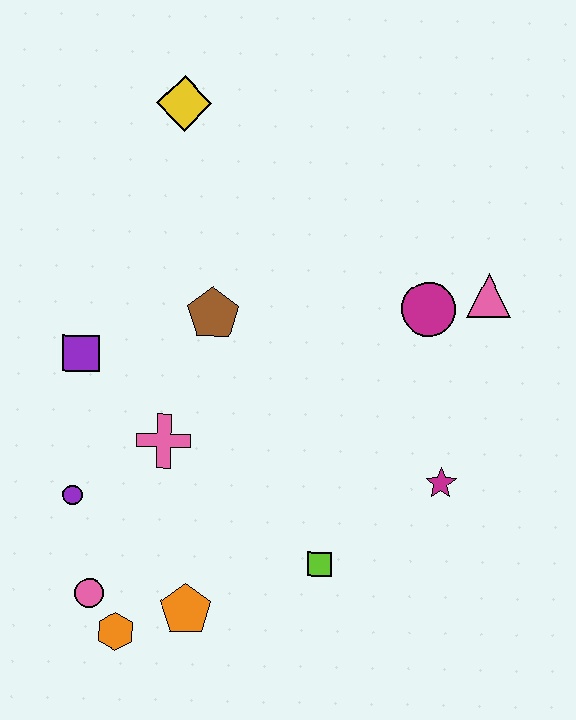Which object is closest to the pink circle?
The orange hexagon is closest to the pink circle.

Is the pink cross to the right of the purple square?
Yes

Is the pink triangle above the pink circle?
Yes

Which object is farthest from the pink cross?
The pink triangle is farthest from the pink cross.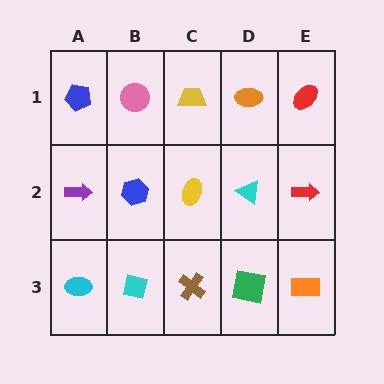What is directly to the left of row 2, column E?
A cyan triangle.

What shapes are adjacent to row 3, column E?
A red arrow (row 2, column E), a green square (row 3, column D).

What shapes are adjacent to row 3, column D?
A cyan triangle (row 2, column D), a brown cross (row 3, column C), an orange rectangle (row 3, column E).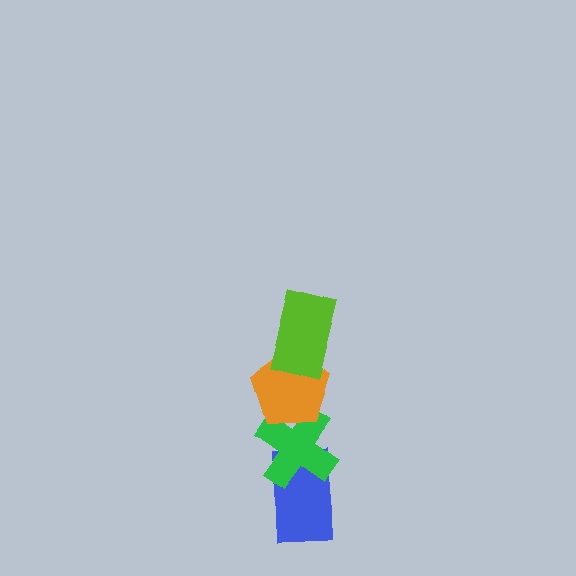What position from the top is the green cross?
The green cross is 3rd from the top.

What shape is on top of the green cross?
The orange pentagon is on top of the green cross.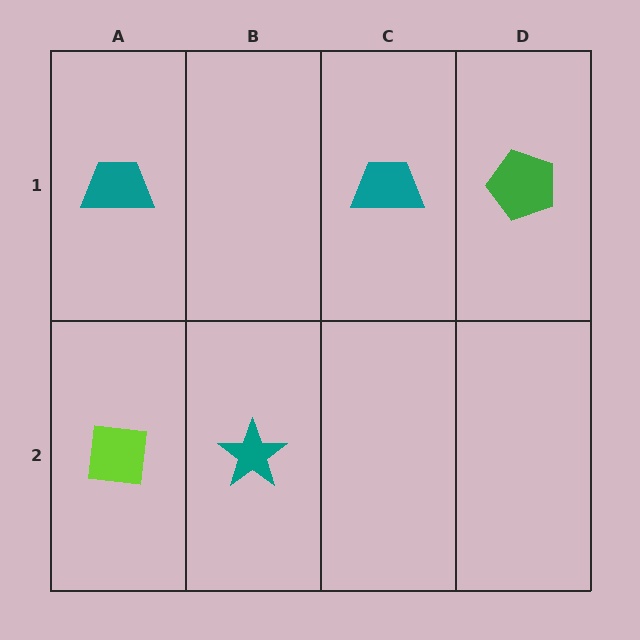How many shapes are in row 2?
2 shapes.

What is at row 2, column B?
A teal star.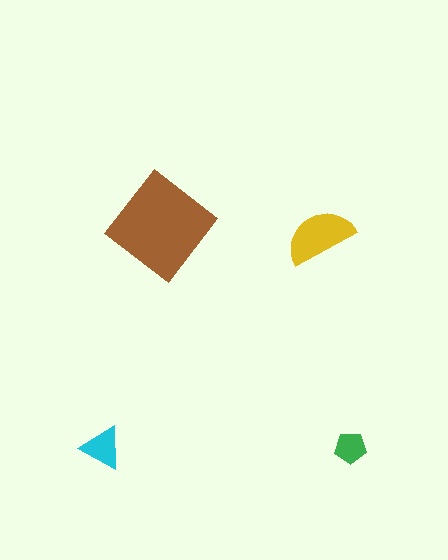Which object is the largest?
The brown diamond.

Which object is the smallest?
The green pentagon.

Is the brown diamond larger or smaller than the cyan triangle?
Larger.